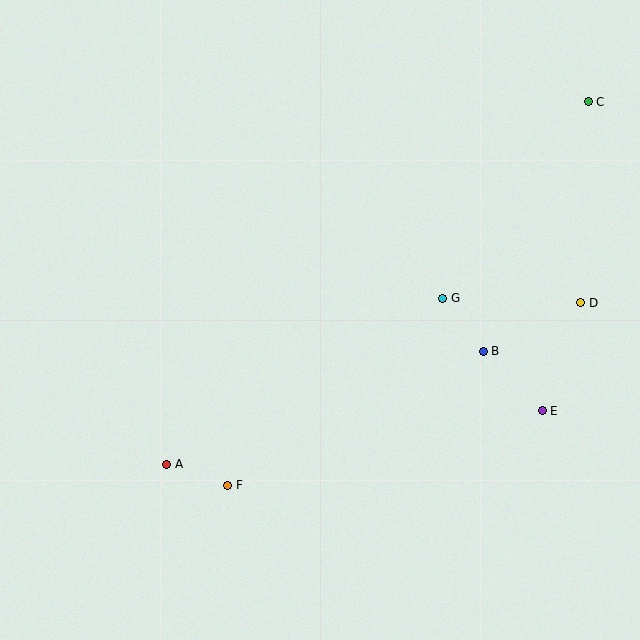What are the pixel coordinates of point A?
Point A is at (167, 464).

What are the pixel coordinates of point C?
Point C is at (588, 102).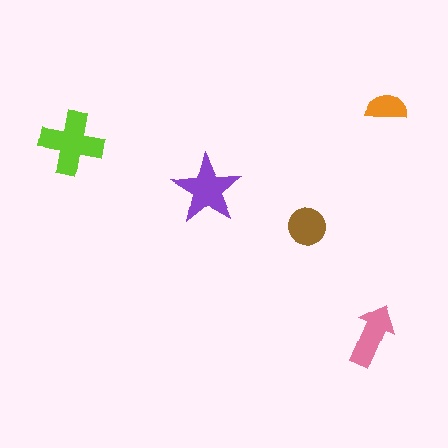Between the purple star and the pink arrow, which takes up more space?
The purple star.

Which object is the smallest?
The orange semicircle.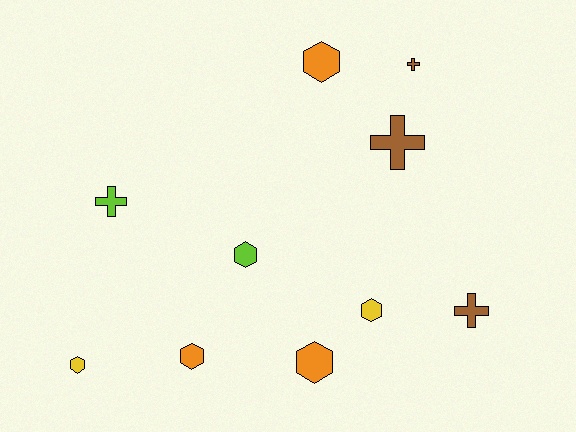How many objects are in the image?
There are 10 objects.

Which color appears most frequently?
Brown, with 3 objects.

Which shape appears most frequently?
Hexagon, with 6 objects.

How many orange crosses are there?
There are no orange crosses.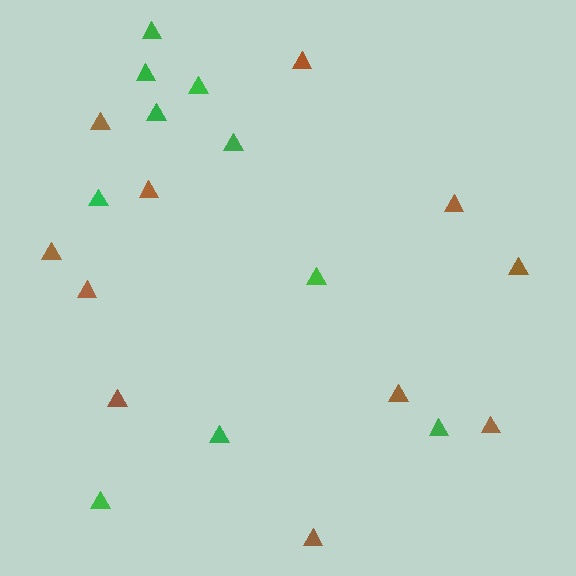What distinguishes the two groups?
There are 2 groups: one group of green triangles (10) and one group of brown triangles (11).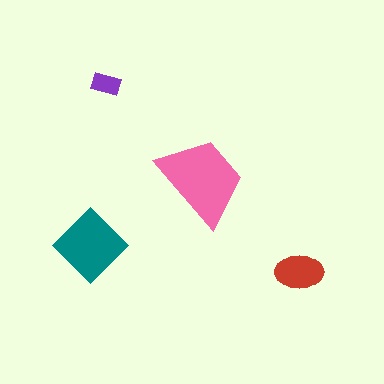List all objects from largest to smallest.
The pink trapezoid, the teal diamond, the red ellipse, the purple rectangle.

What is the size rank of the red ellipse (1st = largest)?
3rd.